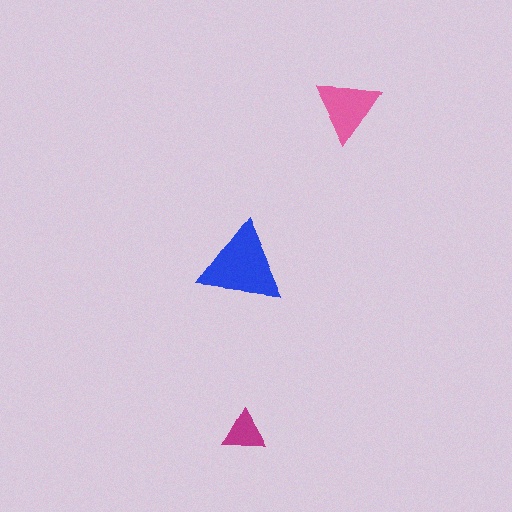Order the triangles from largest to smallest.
the blue one, the pink one, the magenta one.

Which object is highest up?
The pink triangle is topmost.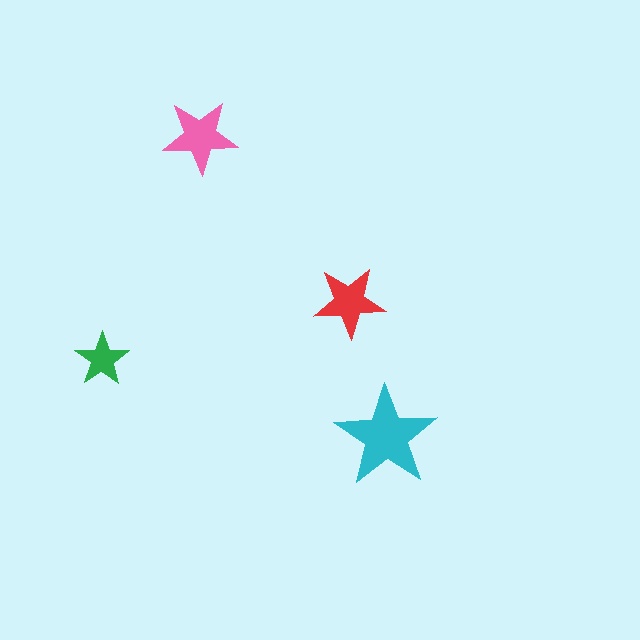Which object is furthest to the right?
The cyan star is rightmost.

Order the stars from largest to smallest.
the cyan one, the pink one, the red one, the green one.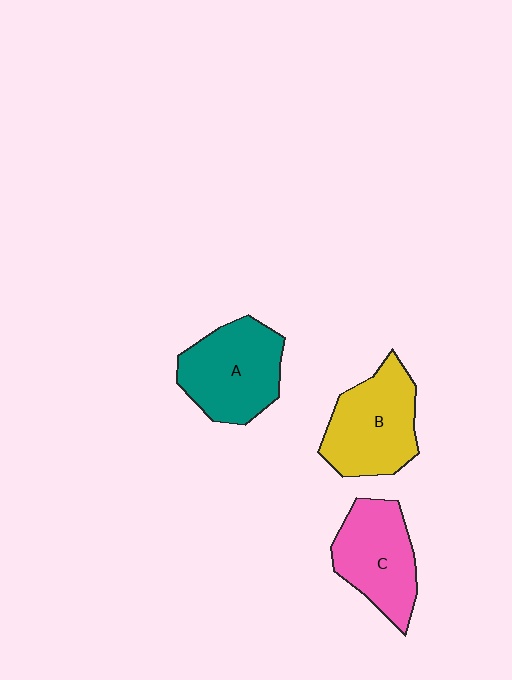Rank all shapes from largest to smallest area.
From largest to smallest: A (teal), B (yellow), C (pink).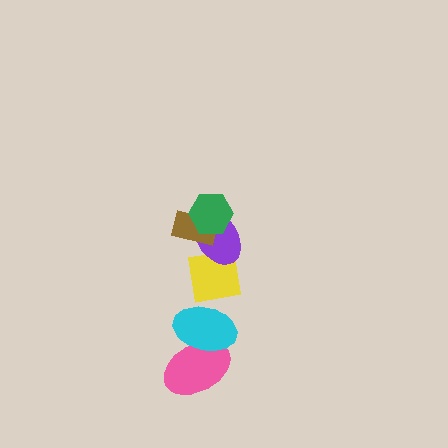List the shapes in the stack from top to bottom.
From top to bottom: the green hexagon, the brown rectangle, the purple ellipse, the yellow square, the cyan ellipse, the pink ellipse.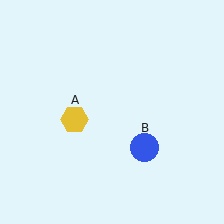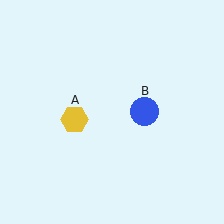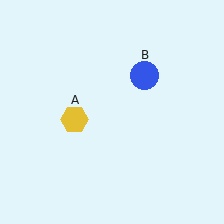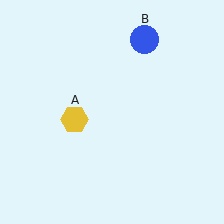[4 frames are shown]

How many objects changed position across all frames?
1 object changed position: blue circle (object B).